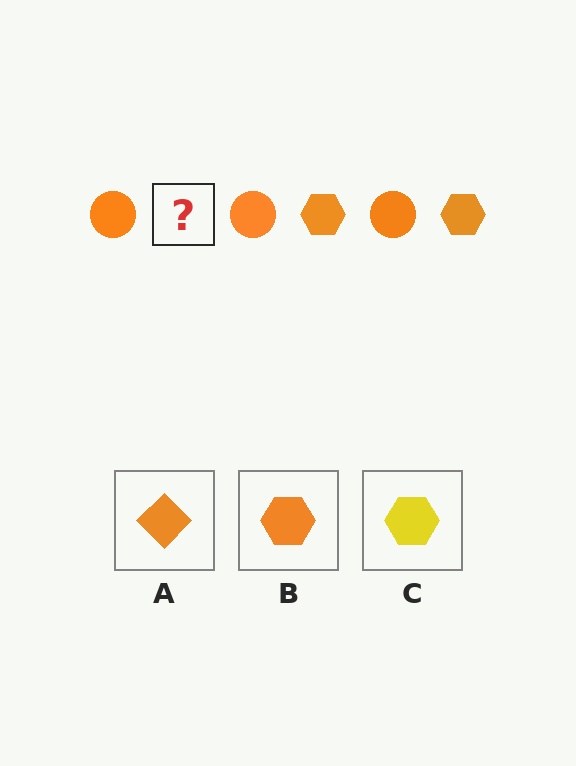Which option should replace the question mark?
Option B.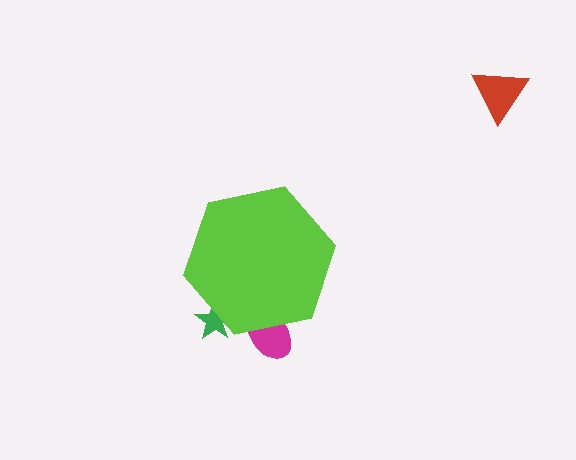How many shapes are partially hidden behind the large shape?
2 shapes are partially hidden.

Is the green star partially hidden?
Yes, the green star is partially hidden behind the lime hexagon.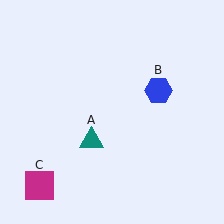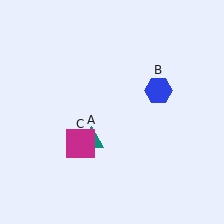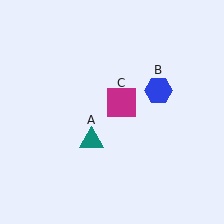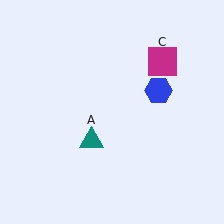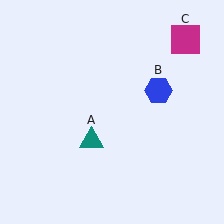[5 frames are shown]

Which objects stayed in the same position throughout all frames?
Teal triangle (object A) and blue hexagon (object B) remained stationary.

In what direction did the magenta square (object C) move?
The magenta square (object C) moved up and to the right.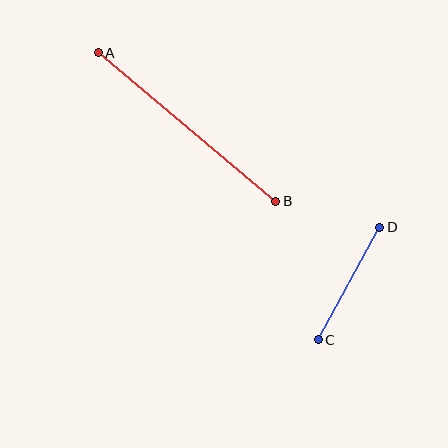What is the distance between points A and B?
The distance is approximately 231 pixels.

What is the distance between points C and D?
The distance is approximately 128 pixels.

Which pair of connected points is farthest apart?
Points A and B are farthest apart.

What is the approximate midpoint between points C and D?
The midpoint is at approximately (349, 283) pixels.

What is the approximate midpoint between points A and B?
The midpoint is at approximately (187, 127) pixels.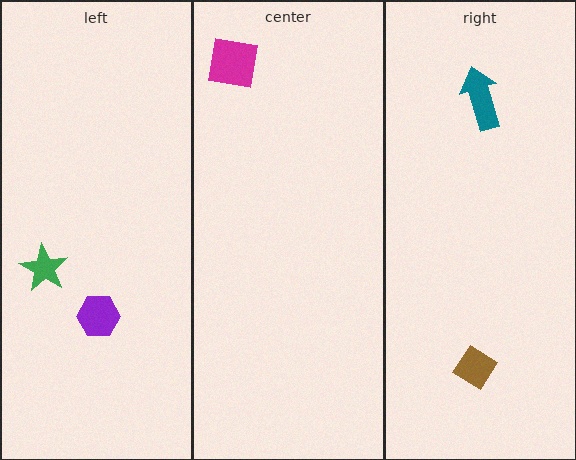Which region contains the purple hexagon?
The left region.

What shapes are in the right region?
The teal arrow, the brown diamond.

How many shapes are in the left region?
2.